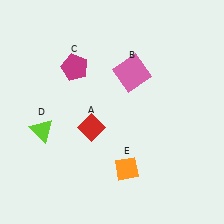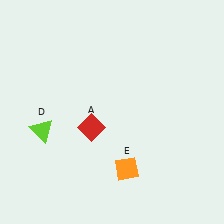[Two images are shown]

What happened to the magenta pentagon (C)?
The magenta pentagon (C) was removed in Image 2. It was in the top-left area of Image 1.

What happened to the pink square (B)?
The pink square (B) was removed in Image 2. It was in the top-right area of Image 1.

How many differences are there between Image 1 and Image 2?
There are 2 differences between the two images.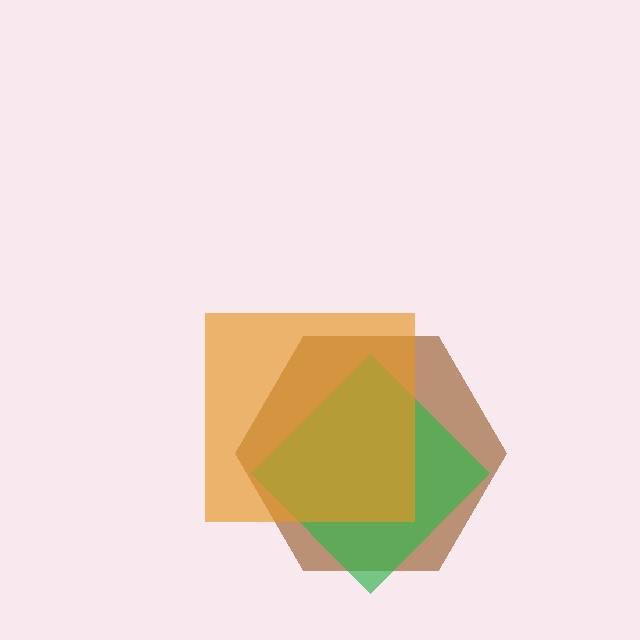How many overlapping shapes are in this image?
There are 3 overlapping shapes in the image.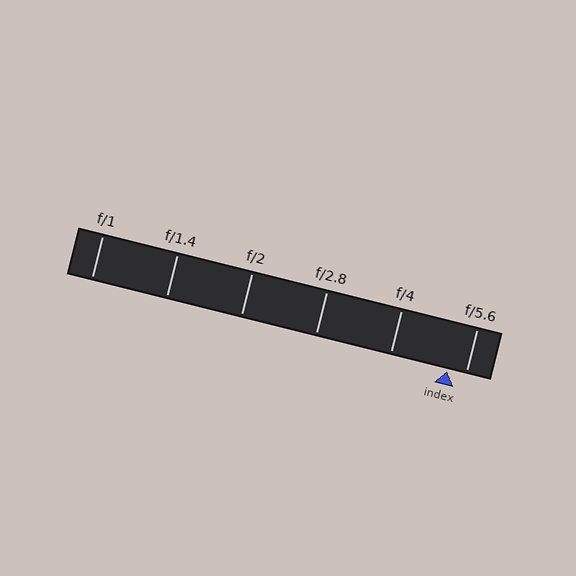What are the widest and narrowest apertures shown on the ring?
The widest aperture shown is f/1 and the narrowest is f/5.6.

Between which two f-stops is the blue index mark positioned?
The index mark is between f/4 and f/5.6.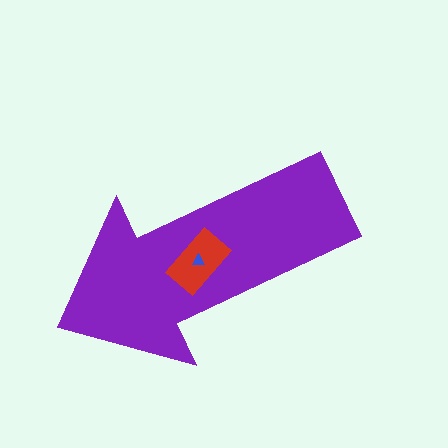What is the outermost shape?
The purple arrow.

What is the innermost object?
The blue triangle.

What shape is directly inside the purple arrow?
The red rectangle.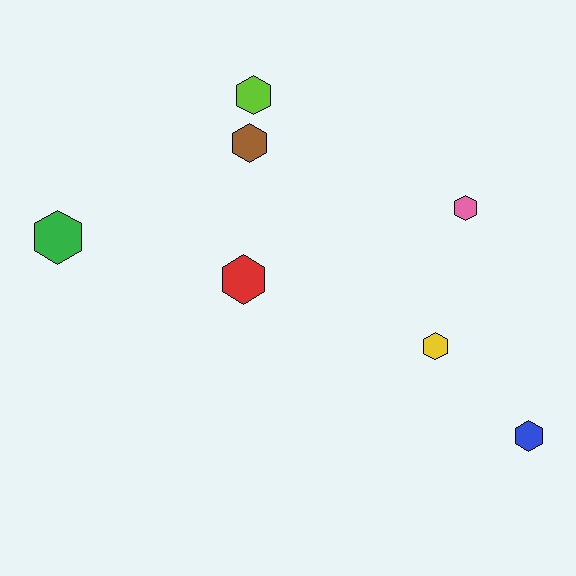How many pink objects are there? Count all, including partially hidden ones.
There is 1 pink object.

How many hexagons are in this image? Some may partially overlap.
There are 7 hexagons.